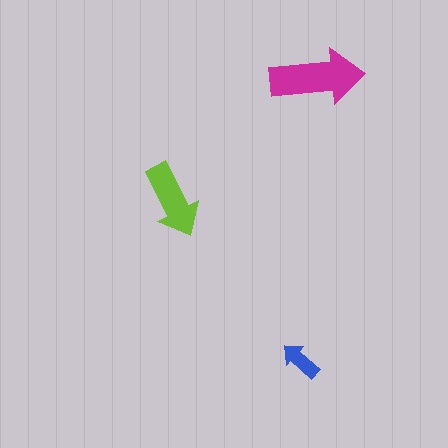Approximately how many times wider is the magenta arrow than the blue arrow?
About 2 times wider.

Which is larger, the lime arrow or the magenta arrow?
The magenta one.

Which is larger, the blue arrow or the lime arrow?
The lime one.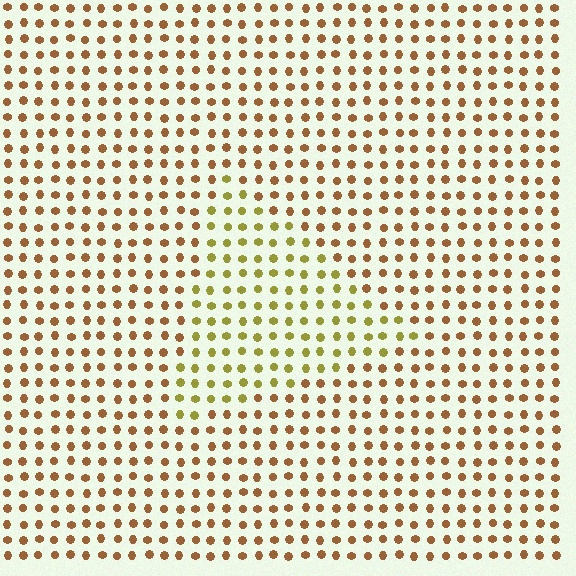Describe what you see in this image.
The image is filled with small brown elements in a uniform arrangement. A triangle-shaped region is visible where the elements are tinted to a slightly different hue, forming a subtle color boundary.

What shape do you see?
I see a triangle.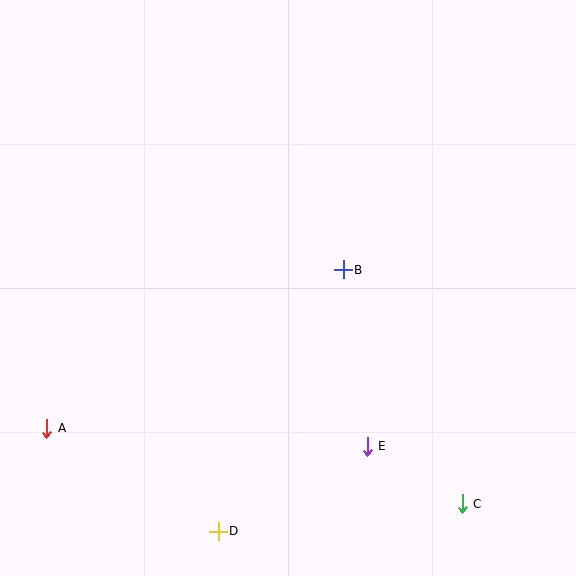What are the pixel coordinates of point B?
Point B is at (343, 270).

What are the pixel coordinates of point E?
Point E is at (367, 446).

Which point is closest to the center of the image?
Point B at (343, 270) is closest to the center.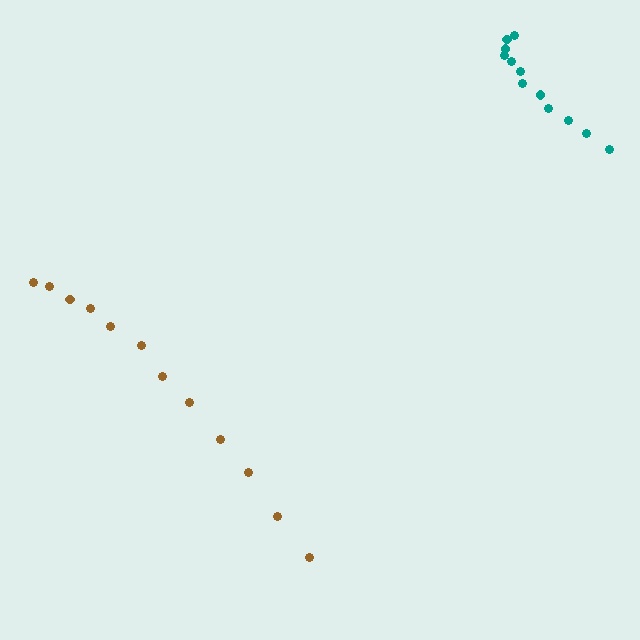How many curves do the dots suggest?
There are 2 distinct paths.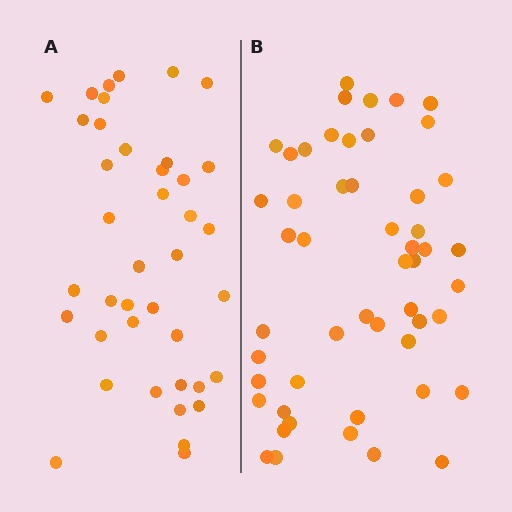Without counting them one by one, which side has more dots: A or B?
Region B (the right region) has more dots.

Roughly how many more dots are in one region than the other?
Region B has roughly 12 or so more dots than region A.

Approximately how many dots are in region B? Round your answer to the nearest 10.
About 50 dots. (The exact count is 51, which rounds to 50.)